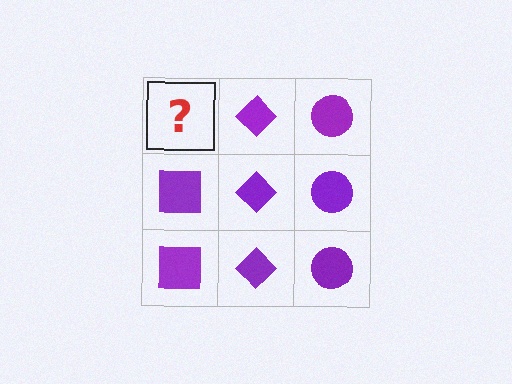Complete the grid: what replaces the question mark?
The question mark should be replaced with a purple square.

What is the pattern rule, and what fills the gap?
The rule is that each column has a consistent shape. The gap should be filled with a purple square.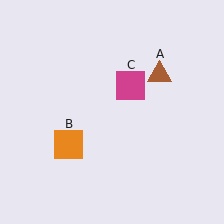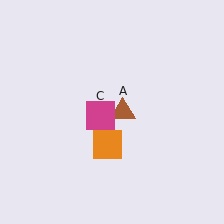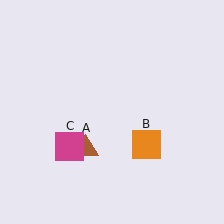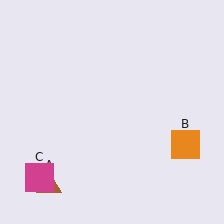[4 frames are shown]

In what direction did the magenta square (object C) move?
The magenta square (object C) moved down and to the left.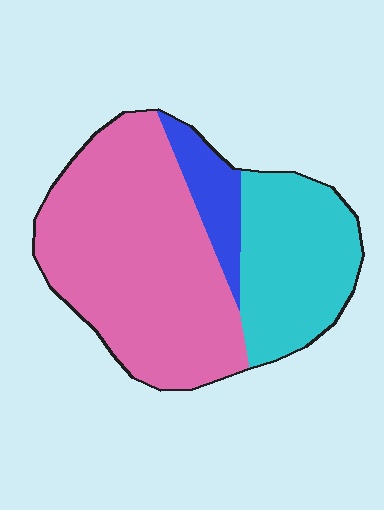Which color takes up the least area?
Blue, at roughly 10%.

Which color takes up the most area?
Pink, at roughly 60%.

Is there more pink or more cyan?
Pink.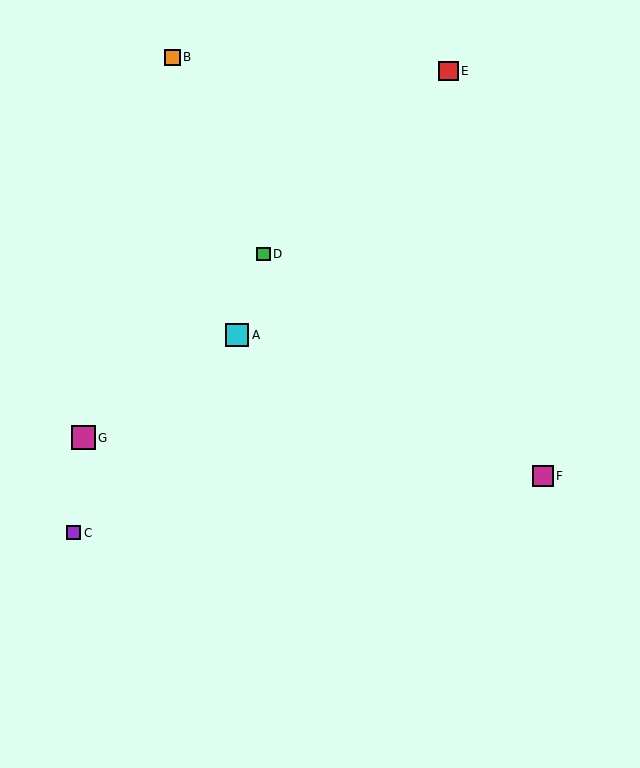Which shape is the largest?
The magenta square (labeled G) is the largest.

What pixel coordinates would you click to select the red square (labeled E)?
Click at (449, 71) to select the red square E.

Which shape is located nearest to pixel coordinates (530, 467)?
The magenta square (labeled F) at (543, 476) is nearest to that location.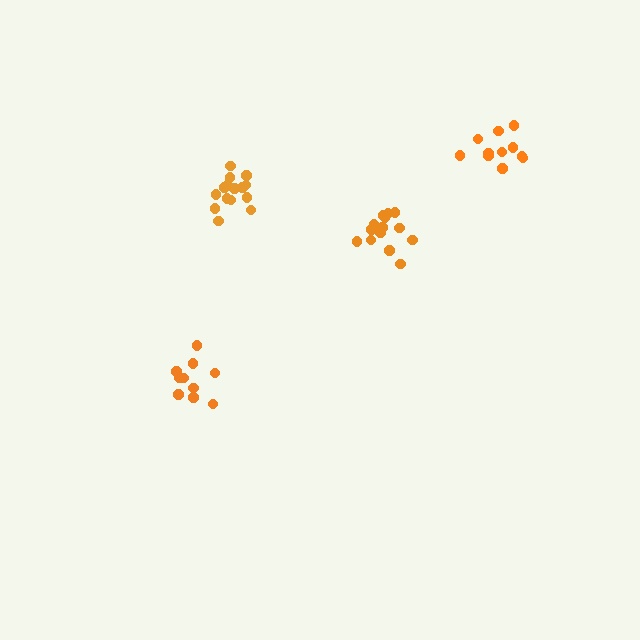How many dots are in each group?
Group 1: 16 dots, Group 2: 11 dots, Group 3: 14 dots, Group 4: 10 dots (51 total).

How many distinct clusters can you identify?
There are 4 distinct clusters.